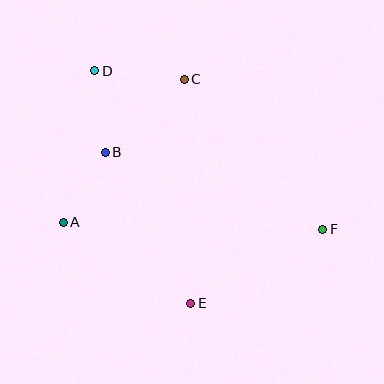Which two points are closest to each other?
Points A and B are closest to each other.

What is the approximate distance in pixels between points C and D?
The distance between C and D is approximately 90 pixels.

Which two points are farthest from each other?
Points D and F are farthest from each other.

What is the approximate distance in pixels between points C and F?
The distance between C and F is approximately 204 pixels.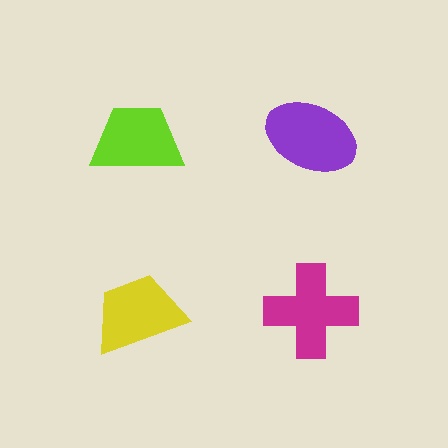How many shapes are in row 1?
2 shapes.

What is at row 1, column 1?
A lime trapezoid.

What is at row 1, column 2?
A purple ellipse.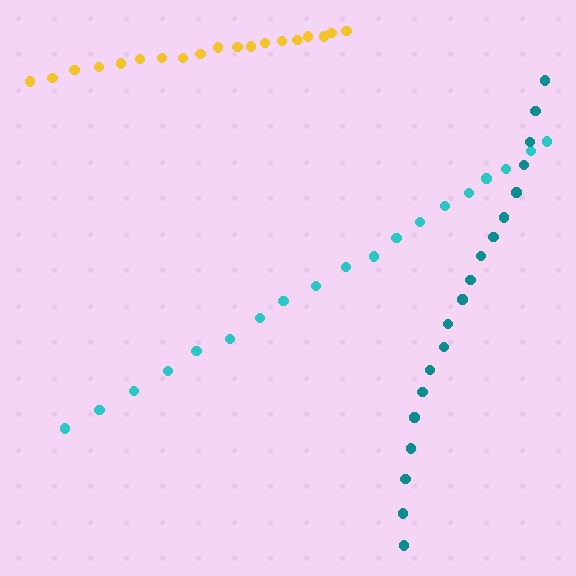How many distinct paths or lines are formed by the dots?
There are 3 distinct paths.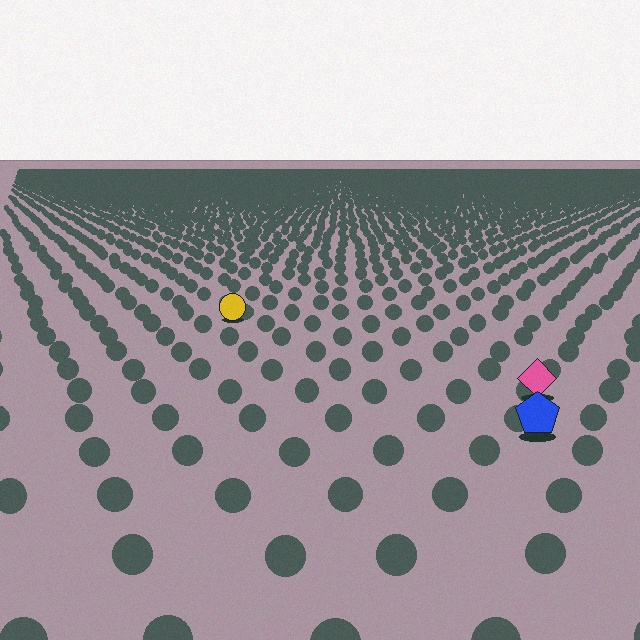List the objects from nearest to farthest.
From nearest to farthest: the blue pentagon, the pink diamond, the yellow circle.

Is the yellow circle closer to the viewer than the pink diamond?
No. The pink diamond is closer — you can tell from the texture gradient: the ground texture is coarser near it.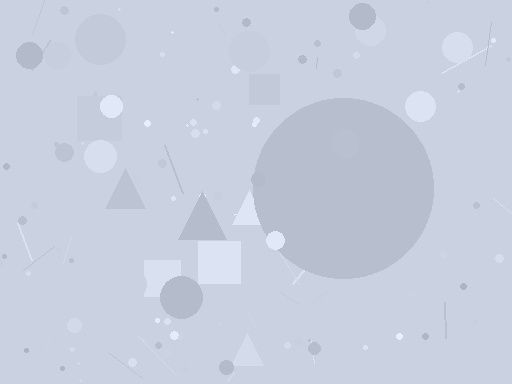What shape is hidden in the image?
A circle is hidden in the image.